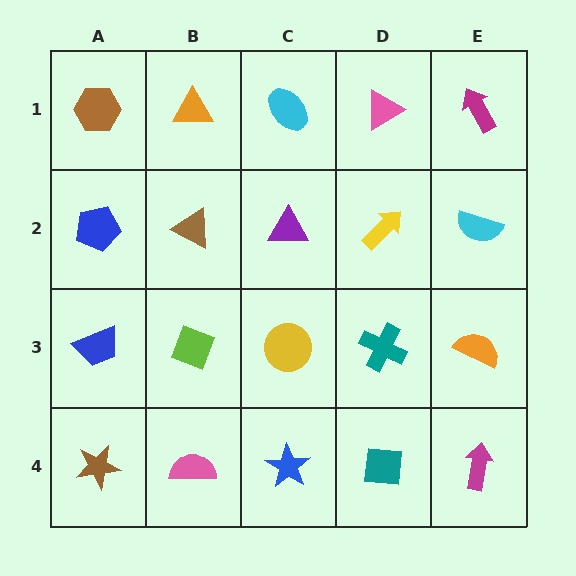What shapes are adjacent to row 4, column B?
A lime diamond (row 3, column B), a brown star (row 4, column A), a blue star (row 4, column C).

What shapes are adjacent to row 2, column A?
A brown hexagon (row 1, column A), a blue trapezoid (row 3, column A), a brown triangle (row 2, column B).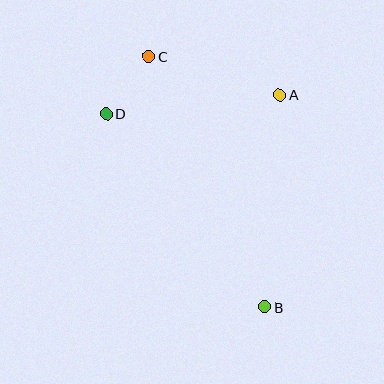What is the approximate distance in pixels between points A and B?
The distance between A and B is approximately 213 pixels.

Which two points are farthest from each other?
Points B and C are farthest from each other.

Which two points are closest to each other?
Points C and D are closest to each other.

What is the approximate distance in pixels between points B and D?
The distance between B and D is approximately 250 pixels.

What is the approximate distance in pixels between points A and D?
The distance between A and D is approximately 174 pixels.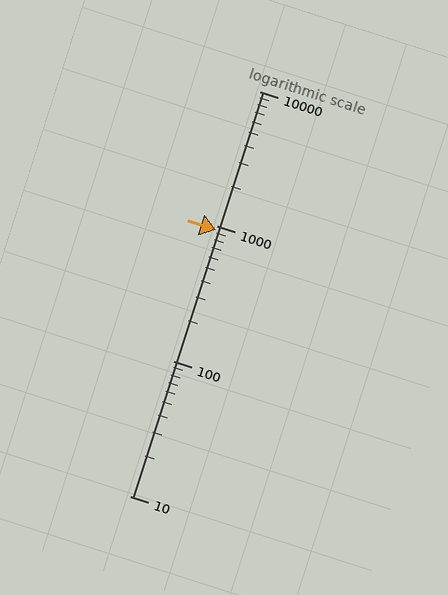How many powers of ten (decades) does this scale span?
The scale spans 3 decades, from 10 to 10000.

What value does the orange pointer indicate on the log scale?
The pointer indicates approximately 940.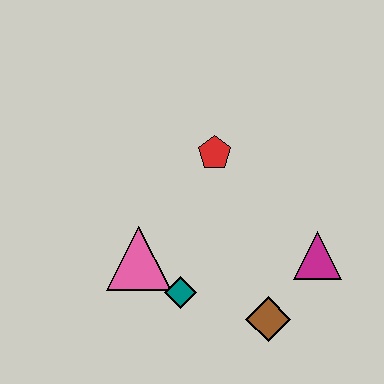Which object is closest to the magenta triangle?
The brown diamond is closest to the magenta triangle.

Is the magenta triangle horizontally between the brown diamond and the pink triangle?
No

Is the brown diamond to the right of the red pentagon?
Yes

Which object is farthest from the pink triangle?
The magenta triangle is farthest from the pink triangle.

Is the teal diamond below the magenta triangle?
Yes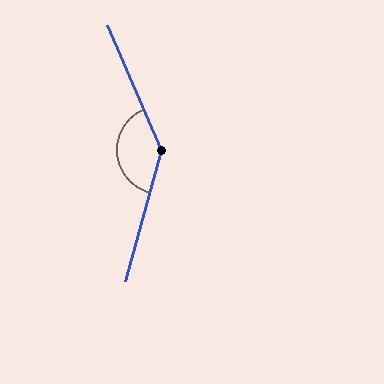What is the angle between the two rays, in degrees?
Approximately 142 degrees.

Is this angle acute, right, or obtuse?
It is obtuse.